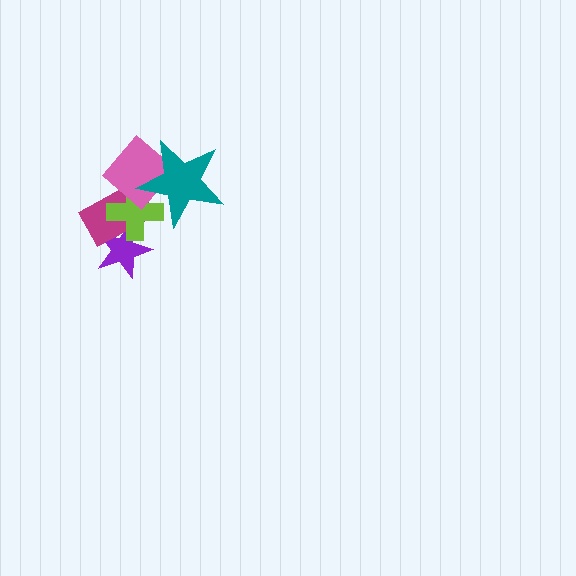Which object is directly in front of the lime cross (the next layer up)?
The pink diamond is directly in front of the lime cross.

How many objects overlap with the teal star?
3 objects overlap with the teal star.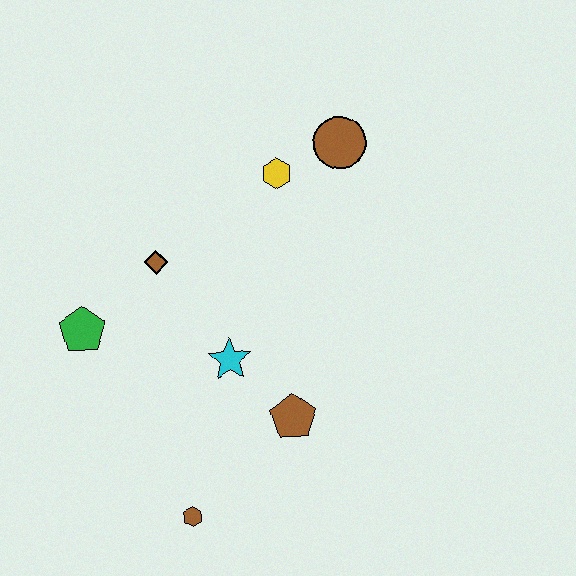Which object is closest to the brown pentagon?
The cyan star is closest to the brown pentagon.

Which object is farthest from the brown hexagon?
The brown circle is farthest from the brown hexagon.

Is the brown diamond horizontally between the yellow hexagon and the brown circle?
No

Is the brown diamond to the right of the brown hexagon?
No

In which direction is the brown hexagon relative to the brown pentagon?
The brown hexagon is to the left of the brown pentagon.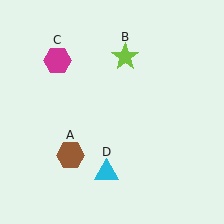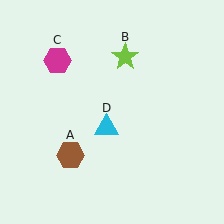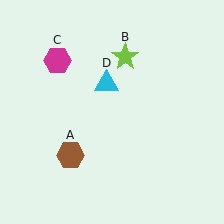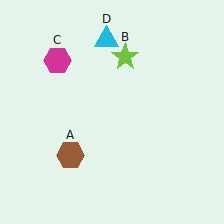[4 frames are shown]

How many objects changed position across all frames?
1 object changed position: cyan triangle (object D).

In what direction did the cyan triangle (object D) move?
The cyan triangle (object D) moved up.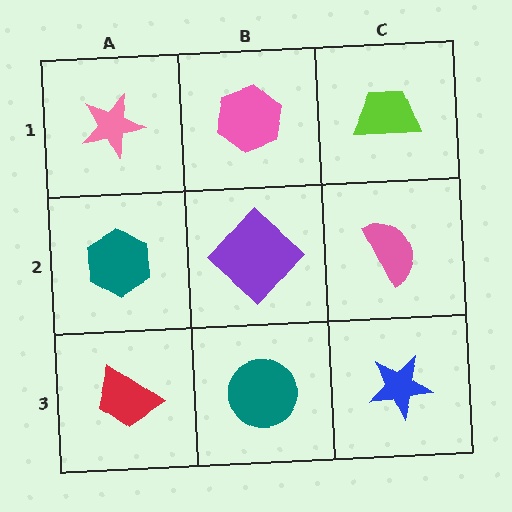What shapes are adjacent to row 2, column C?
A lime trapezoid (row 1, column C), a blue star (row 3, column C), a purple diamond (row 2, column B).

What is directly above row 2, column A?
A pink star.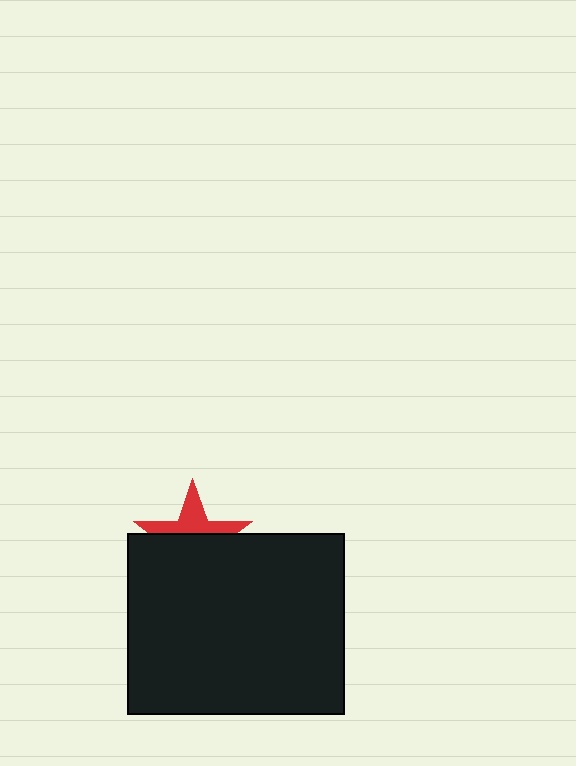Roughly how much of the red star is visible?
A small part of it is visible (roughly 41%).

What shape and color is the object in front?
The object in front is a black rectangle.